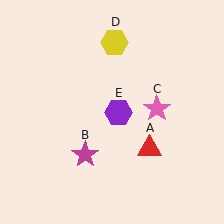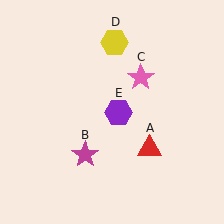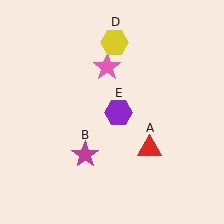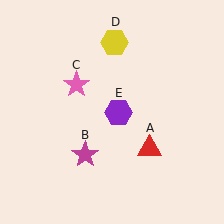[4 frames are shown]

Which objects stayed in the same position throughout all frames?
Red triangle (object A) and magenta star (object B) and yellow hexagon (object D) and purple hexagon (object E) remained stationary.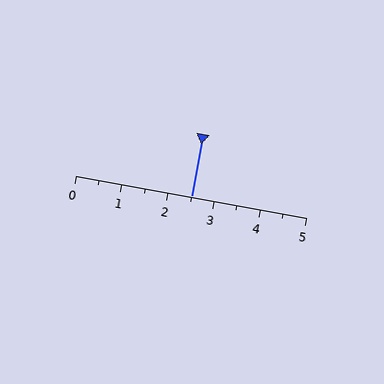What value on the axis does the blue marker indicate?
The marker indicates approximately 2.5.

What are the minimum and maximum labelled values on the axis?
The axis runs from 0 to 5.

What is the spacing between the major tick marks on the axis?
The major ticks are spaced 1 apart.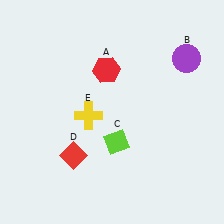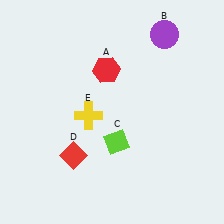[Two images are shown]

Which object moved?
The purple circle (B) moved up.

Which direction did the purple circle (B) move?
The purple circle (B) moved up.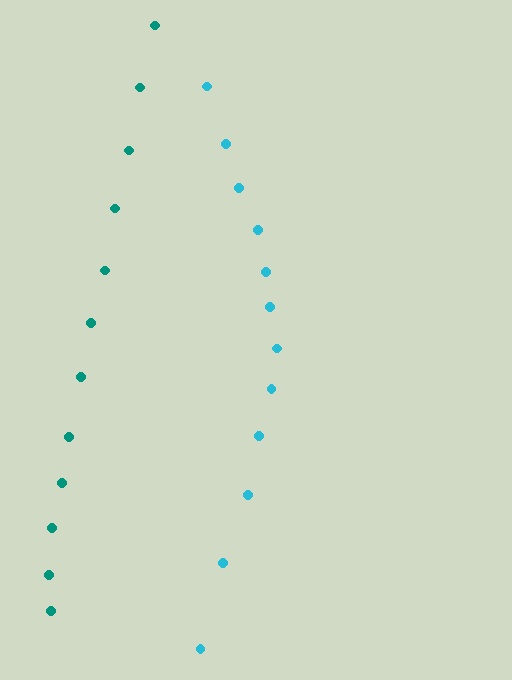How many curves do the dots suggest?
There are 2 distinct paths.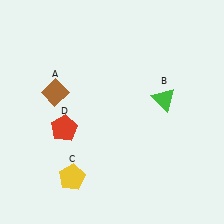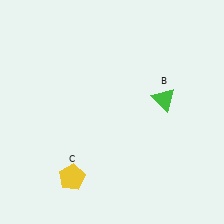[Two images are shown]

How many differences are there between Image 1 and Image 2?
There are 2 differences between the two images.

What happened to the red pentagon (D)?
The red pentagon (D) was removed in Image 2. It was in the bottom-left area of Image 1.